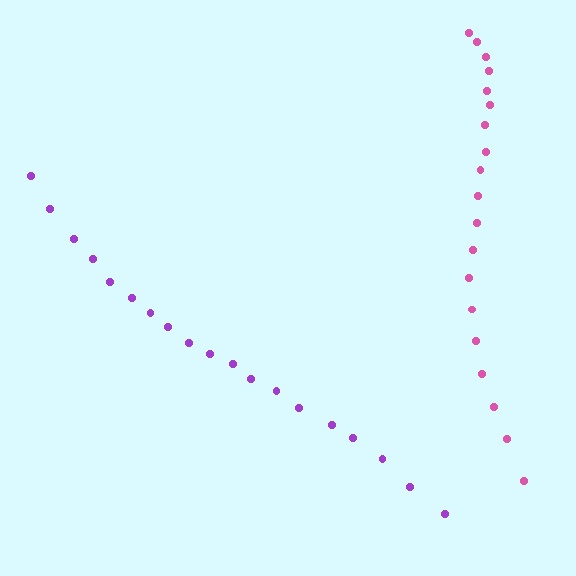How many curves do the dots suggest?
There are 2 distinct paths.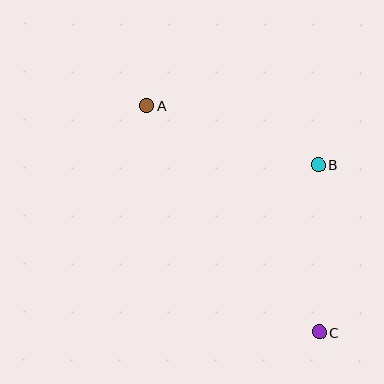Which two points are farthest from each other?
Points A and C are farthest from each other.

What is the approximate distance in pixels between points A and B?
The distance between A and B is approximately 181 pixels.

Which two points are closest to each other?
Points B and C are closest to each other.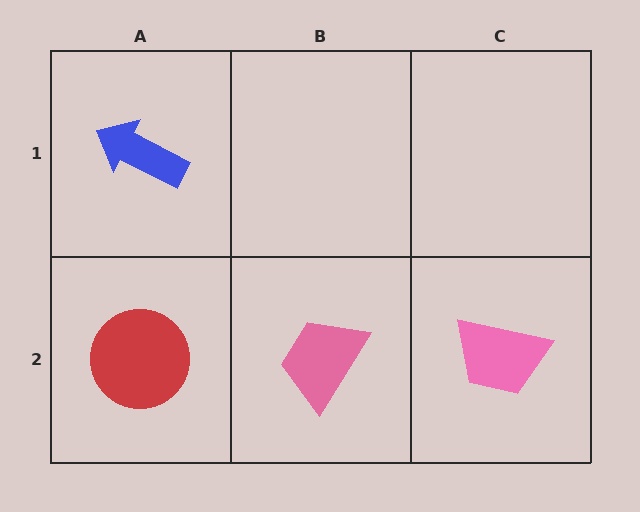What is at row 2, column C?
A pink trapezoid.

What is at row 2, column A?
A red circle.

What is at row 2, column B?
A pink trapezoid.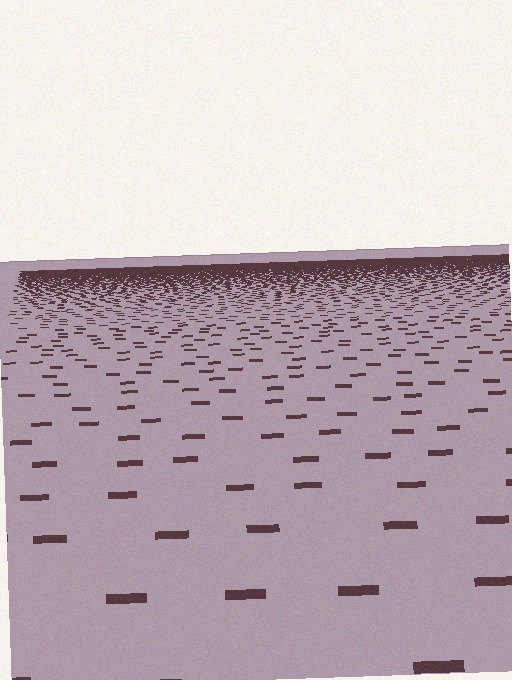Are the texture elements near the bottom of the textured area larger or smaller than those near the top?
Larger. Near the bottom, elements are closer to the viewer and appear at a bigger on-screen size.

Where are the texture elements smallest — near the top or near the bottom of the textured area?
Near the top.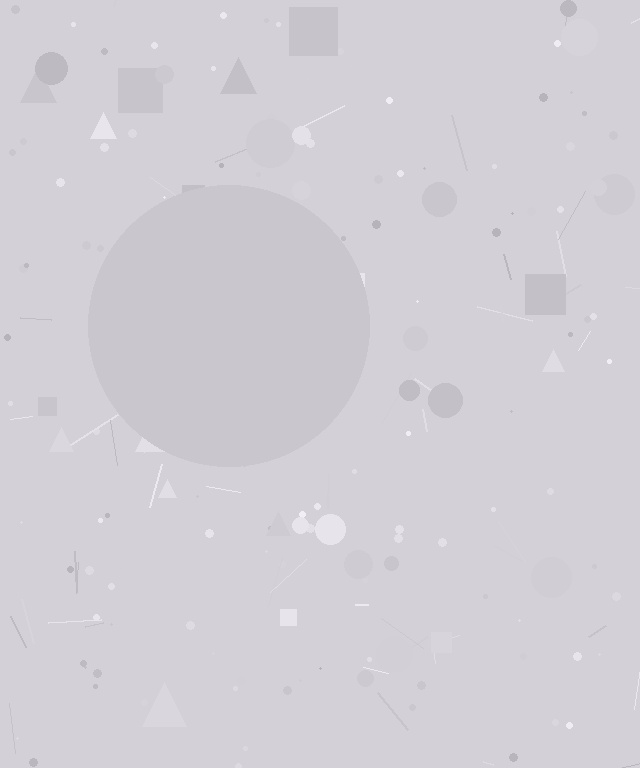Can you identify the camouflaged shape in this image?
The camouflaged shape is a circle.